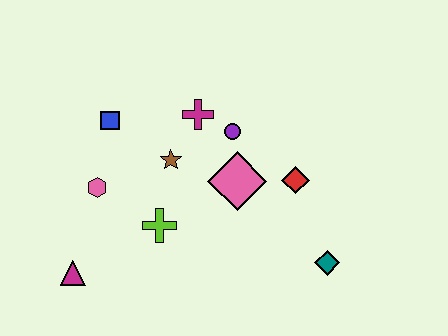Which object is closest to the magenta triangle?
The pink hexagon is closest to the magenta triangle.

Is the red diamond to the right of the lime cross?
Yes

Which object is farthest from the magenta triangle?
The teal diamond is farthest from the magenta triangle.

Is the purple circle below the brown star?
No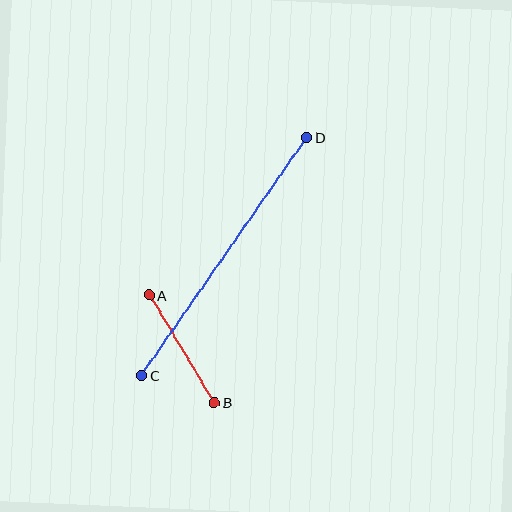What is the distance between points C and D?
The distance is approximately 290 pixels.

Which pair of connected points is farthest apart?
Points C and D are farthest apart.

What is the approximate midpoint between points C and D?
The midpoint is at approximately (224, 256) pixels.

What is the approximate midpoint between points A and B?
The midpoint is at approximately (182, 349) pixels.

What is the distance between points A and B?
The distance is approximately 126 pixels.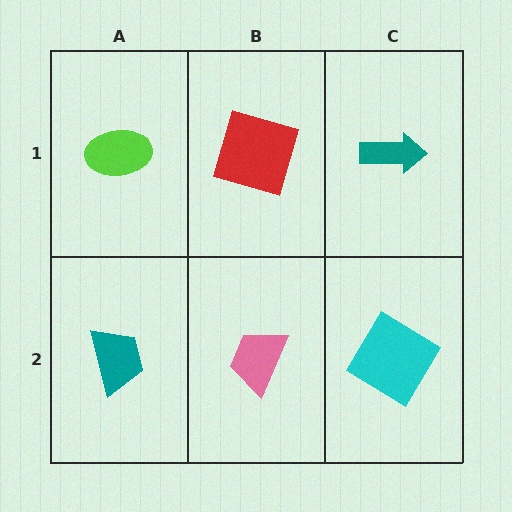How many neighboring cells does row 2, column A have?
2.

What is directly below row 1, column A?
A teal trapezoid.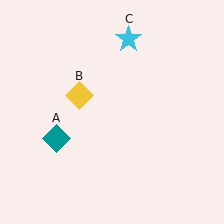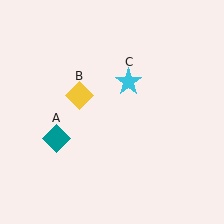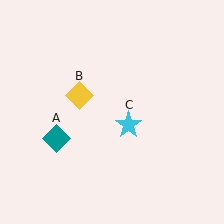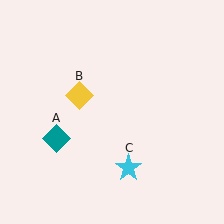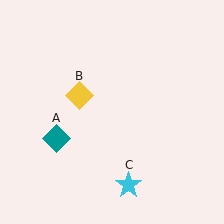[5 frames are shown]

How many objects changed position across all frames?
1 object changed position: cyan star (object C).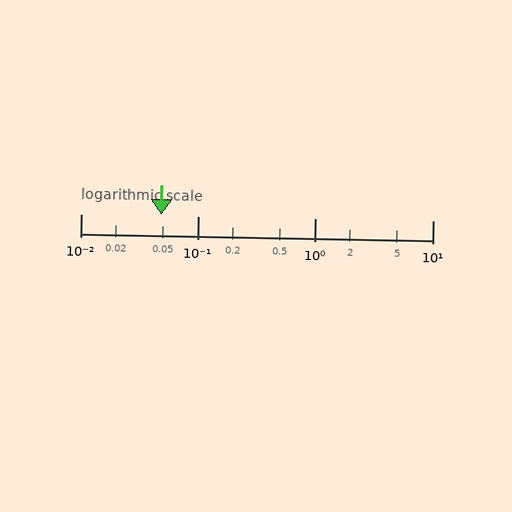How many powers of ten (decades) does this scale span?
The scale spans 3 decades, from 0.01 to 10.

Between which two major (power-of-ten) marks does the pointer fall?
The pointer is between 0.01 and 0.1.